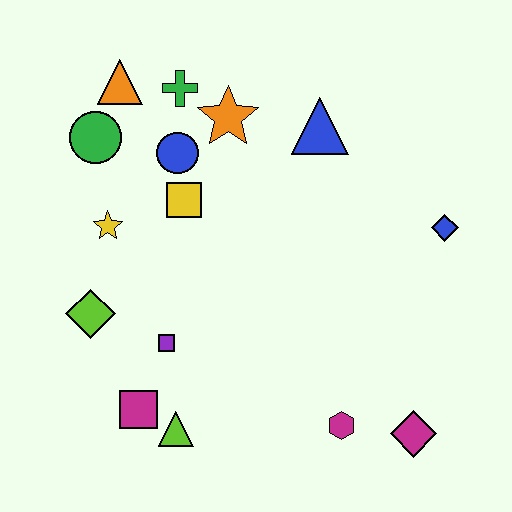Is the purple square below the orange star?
Yes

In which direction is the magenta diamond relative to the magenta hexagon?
The magenta diamond is to the right of the magenta hexagon.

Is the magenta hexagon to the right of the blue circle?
Yes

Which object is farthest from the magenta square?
The blue diamond is farthest from the magenta square.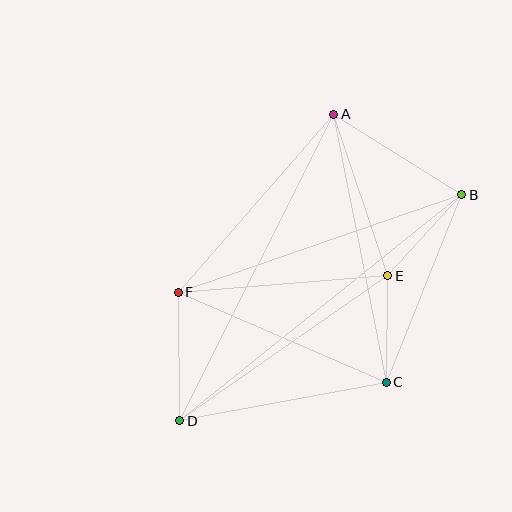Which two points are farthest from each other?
Points B and D are farthest from each other.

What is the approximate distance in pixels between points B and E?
The distance between B and E is approximately 110 pixels.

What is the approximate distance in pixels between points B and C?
The distance between B and C is approximately 202 pixels.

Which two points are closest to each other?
Points C and E are closest to each other.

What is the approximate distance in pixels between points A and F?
The distance between A and F is approximately 236 pixels.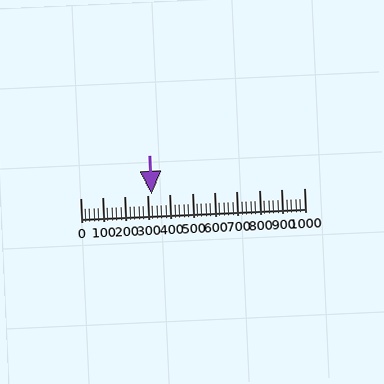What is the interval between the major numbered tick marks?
The major tick marks are spaced 100 units apart.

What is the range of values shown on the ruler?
The ruler shows values from 0 to 1000.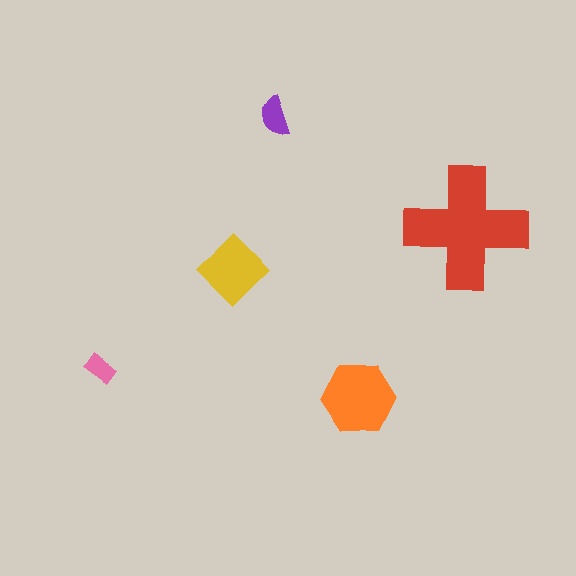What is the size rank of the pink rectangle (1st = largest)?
5th.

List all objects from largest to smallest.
The red cross, the orange hexagon, the yellow diamond, the purple semicircle, the pink rectangle.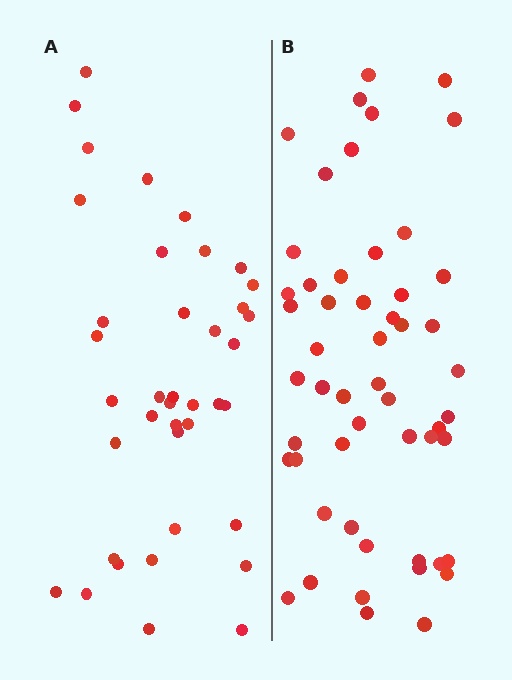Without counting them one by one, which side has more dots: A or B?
Region B (the right region) has more dots.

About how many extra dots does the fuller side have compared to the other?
Region B has approximately 15 more dots than region A.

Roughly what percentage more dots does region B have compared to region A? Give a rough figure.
About 35% more.